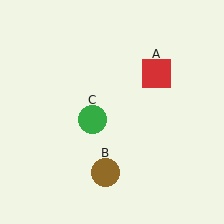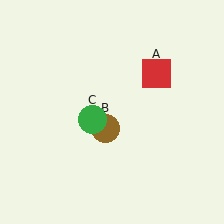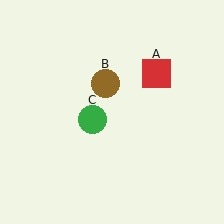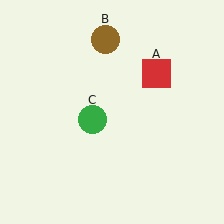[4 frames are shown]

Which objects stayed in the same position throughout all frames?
Red square (object A) and green circle (object C) remained stationary.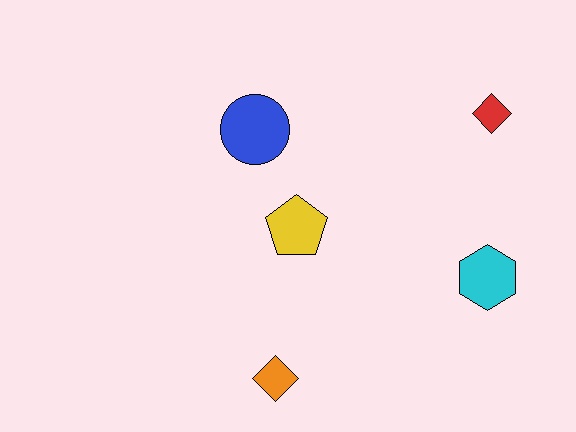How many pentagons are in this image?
There is 1 pentagon.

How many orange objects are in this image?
There is 1 orange object.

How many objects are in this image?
There are 5 objects.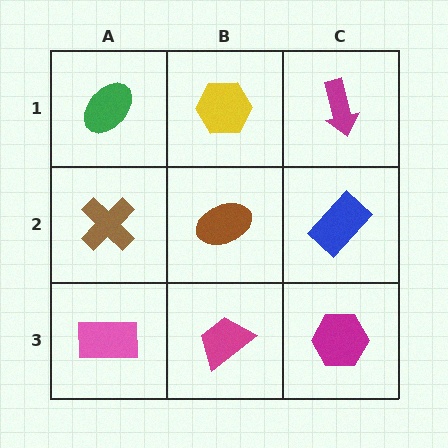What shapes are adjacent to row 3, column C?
A blue rectangle (row 2, column C), a magenta trapezoid (row 3, column B).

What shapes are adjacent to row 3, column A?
A brown cross (row 2, column A), a magenta trapezoid (row 3, column B).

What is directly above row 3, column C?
A blue rectangle.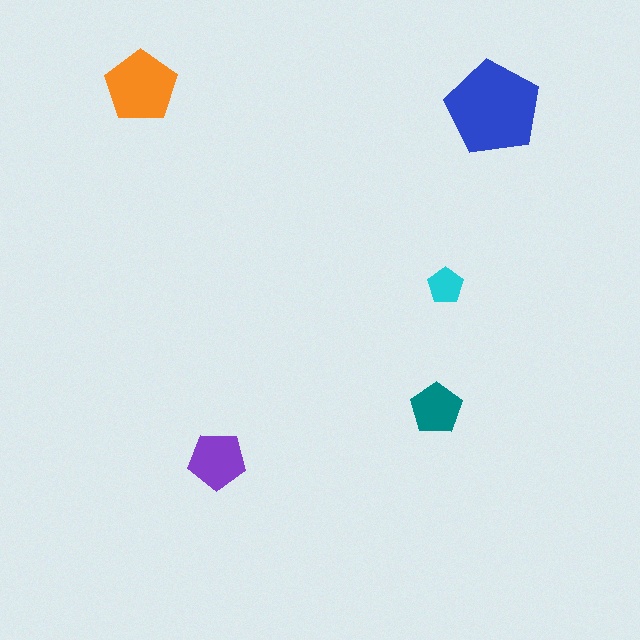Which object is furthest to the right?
The blue pentagon is rightmost.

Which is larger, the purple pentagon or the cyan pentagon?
The purple one.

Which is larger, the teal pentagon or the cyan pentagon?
The teal one.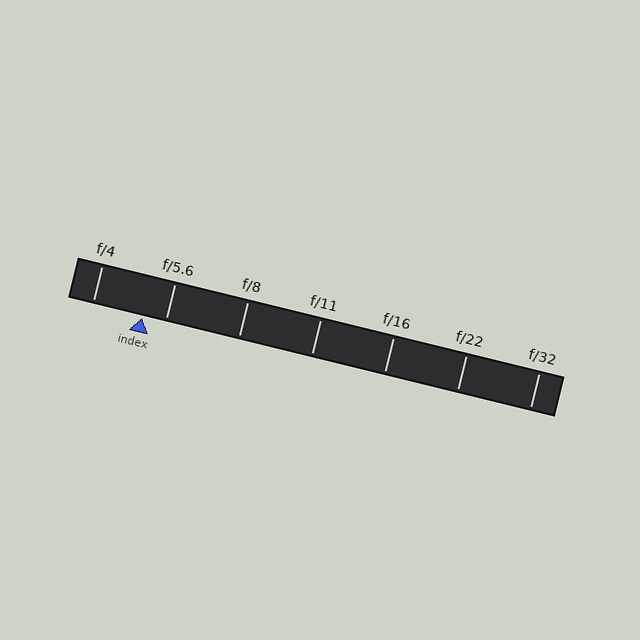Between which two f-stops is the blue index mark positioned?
The index mark is between f/4 and f/5.6.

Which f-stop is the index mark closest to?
The index mark is closest to f/5.6.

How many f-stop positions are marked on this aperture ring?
There are 7 f-stop positions marked.